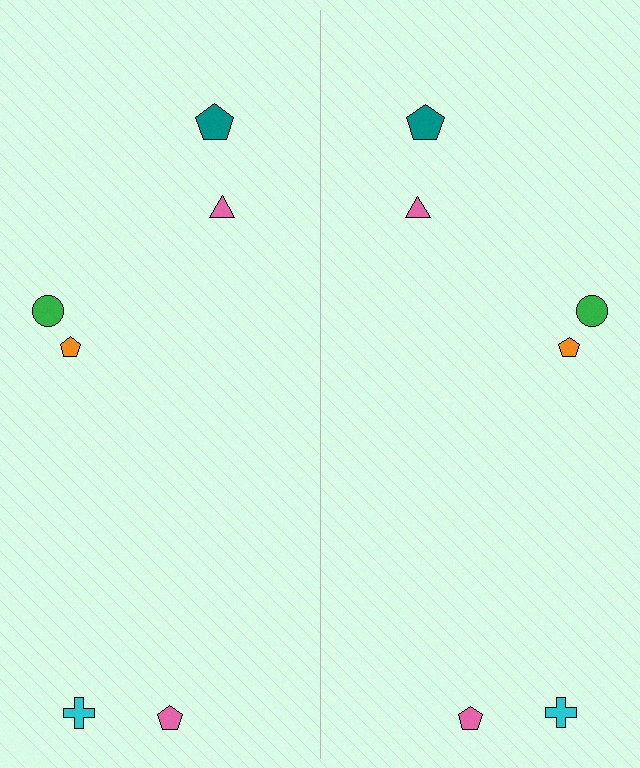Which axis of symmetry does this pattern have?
The pattern has a vertical axis of symmetry running through the center of the image.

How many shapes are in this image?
There are 12 shapes in this image.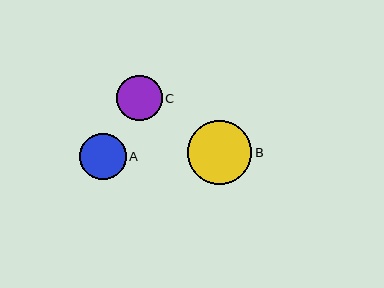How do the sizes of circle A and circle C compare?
Circle A and circle C are approximately the same size.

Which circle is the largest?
Circle B is the largest with a size of approximately 64 pixels.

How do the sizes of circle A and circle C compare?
Circle A and circle C are approximately the same size.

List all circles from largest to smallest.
From largest to smallest: B, A, C.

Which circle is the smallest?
Circle C is the smallest with a size of approximately 46 pixels.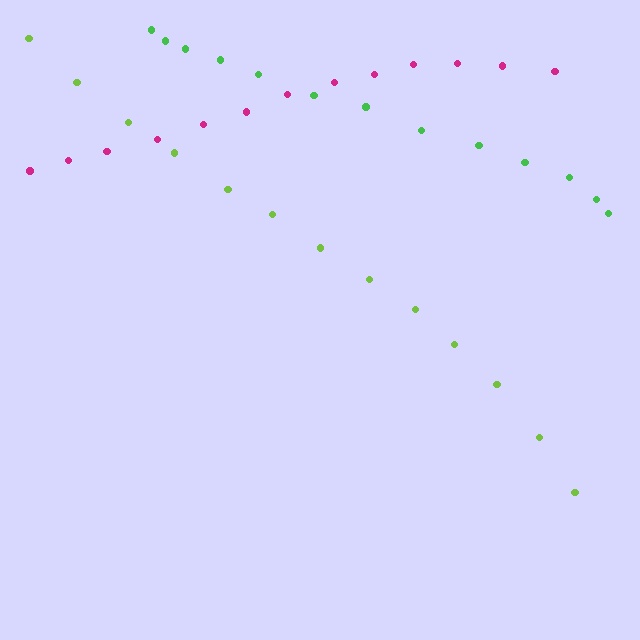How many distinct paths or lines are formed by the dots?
There are 3 distinct paths.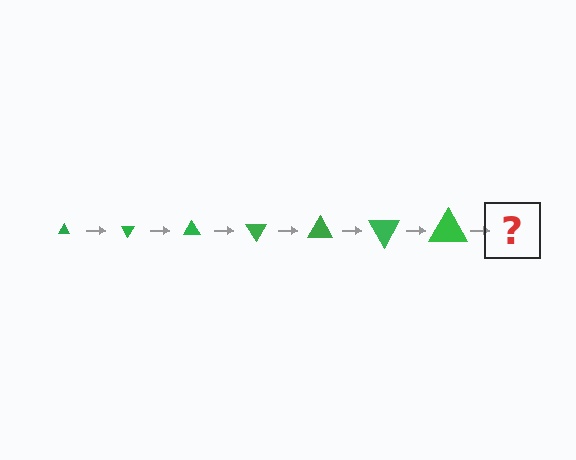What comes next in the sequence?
The next element should be a triangle, larger than the previous one and rotated 420 degrees from the start.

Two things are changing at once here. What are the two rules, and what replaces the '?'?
The two rules are that the triangle grows larger each step and it rotates 60 degrees each step. The '?' should be a triangle, larger than the previous one and rotated 420 degrees from the start.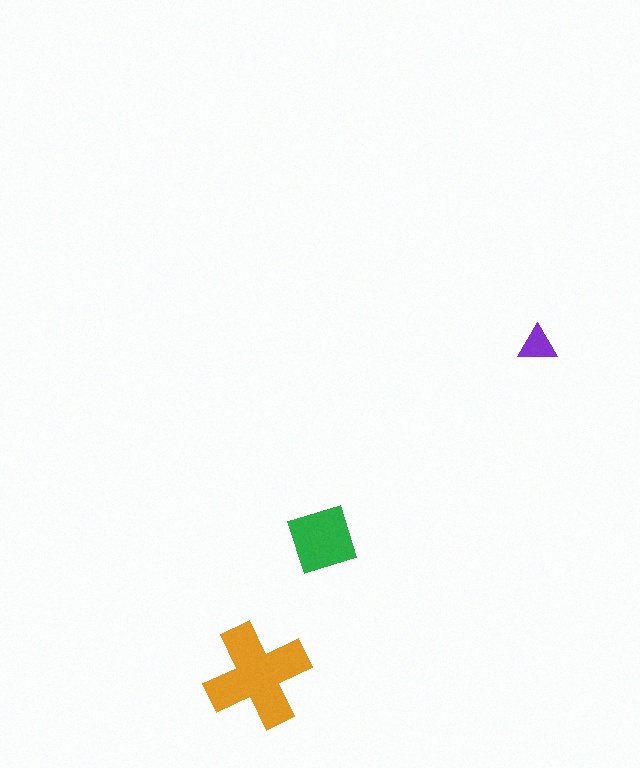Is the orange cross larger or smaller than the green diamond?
Larger.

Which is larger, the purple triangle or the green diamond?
The green diamond.